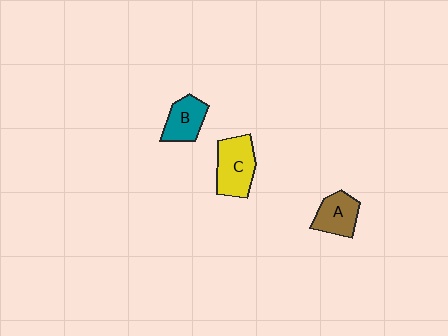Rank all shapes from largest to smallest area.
From largest to smallest: C (yellow), B (teal), A (brown).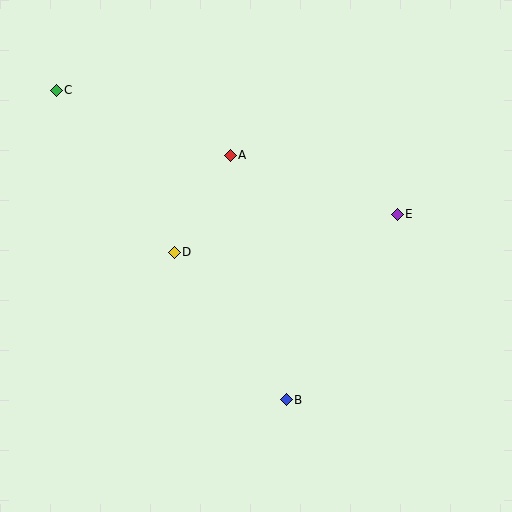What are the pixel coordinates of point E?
Point E is at (397, 214).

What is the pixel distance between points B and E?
The distance between B and E is 216 pixels.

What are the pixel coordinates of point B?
Point B is at (286, 400).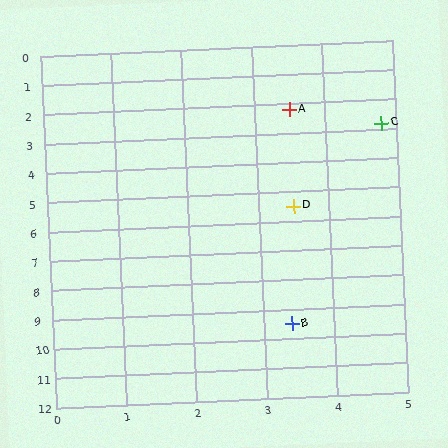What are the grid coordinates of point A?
Point A is at approximately (3.5, 2.2).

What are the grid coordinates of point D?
Point D is at approximately (3.5, 5.5).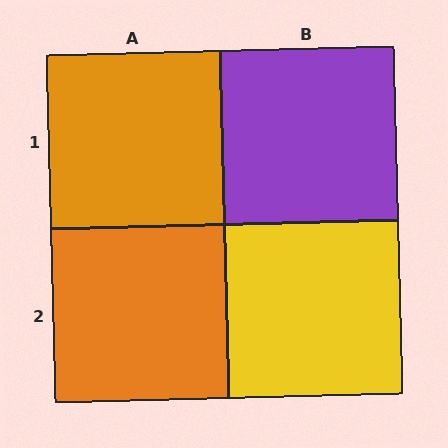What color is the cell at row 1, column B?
Purple.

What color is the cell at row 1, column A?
Orange.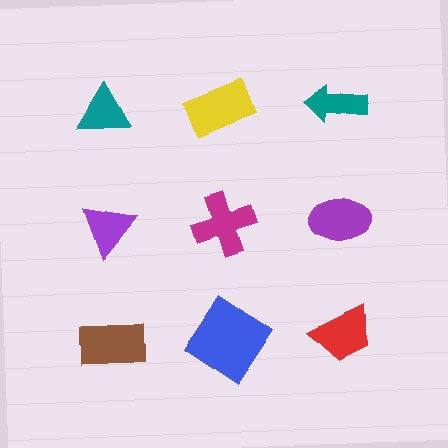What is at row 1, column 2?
A yellow rectangle.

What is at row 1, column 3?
A teal arrow.